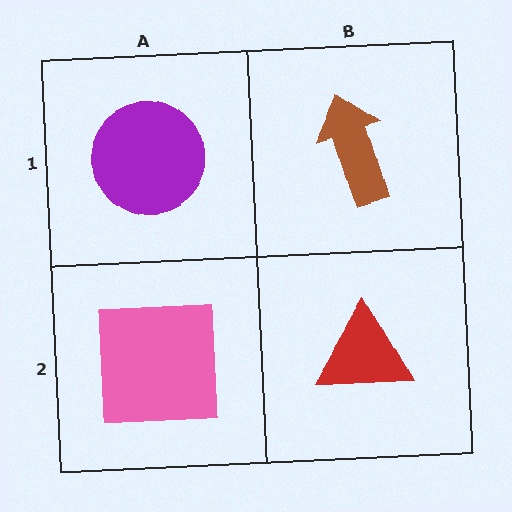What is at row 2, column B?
A red triangle.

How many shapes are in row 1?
2 shapes.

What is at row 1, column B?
A brown arrow.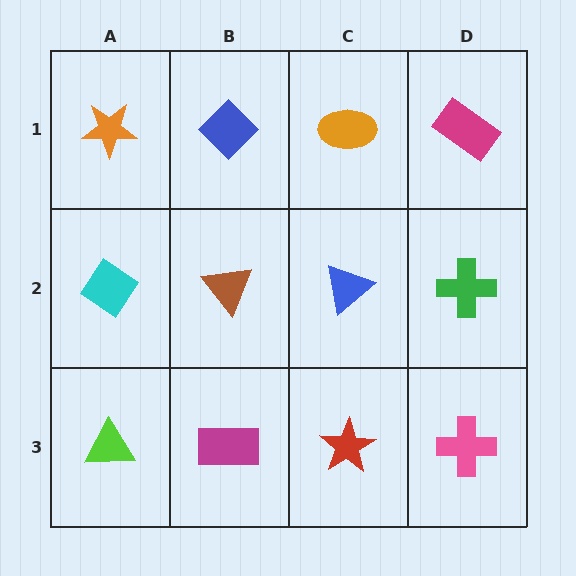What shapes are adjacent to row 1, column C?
A blue triangle (row 2, column C), a blue diamond (row 1, column B), a magenta rectangle (row 1, column D).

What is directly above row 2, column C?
An orange ellipse.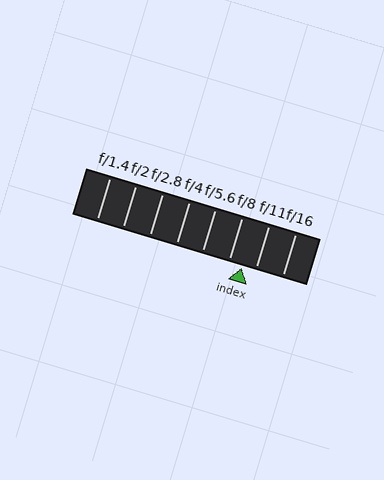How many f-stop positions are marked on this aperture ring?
There are 8 f-stop positions marked.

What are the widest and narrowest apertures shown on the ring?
The widest aperture shown is f/1.4 and the narrowest is f/16.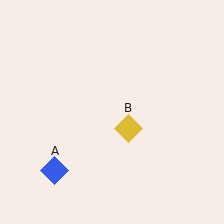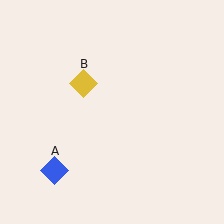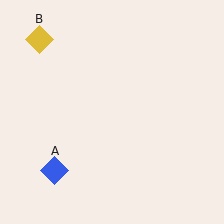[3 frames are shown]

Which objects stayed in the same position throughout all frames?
Blue diamond (object A) remained stationary.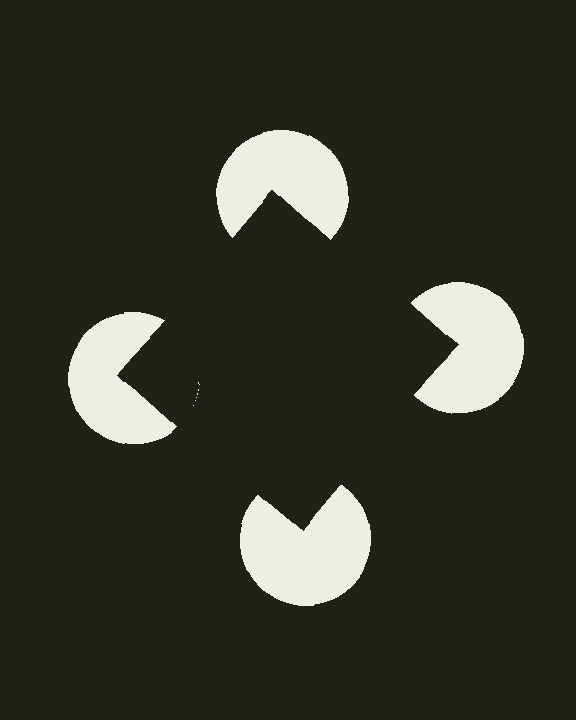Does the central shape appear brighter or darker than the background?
It typically appears slightly darker than the background, even though no actual brightness change is drawn.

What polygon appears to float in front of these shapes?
An illusory square — its edges are inferred from the aligned wedge cuts in the pac-man discs, not physically drawn.